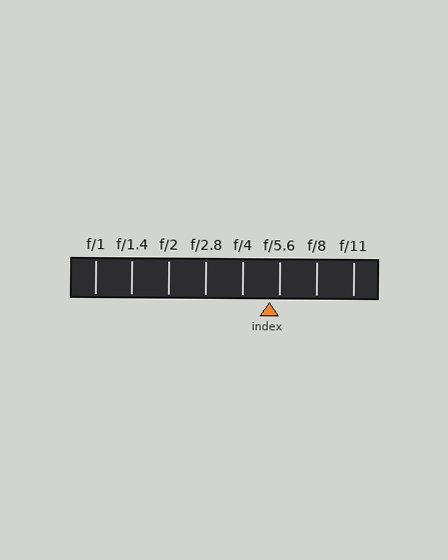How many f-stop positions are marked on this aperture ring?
There are 8 f-stop positions marked.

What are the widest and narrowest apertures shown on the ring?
The widest aperture shown is f/1 and the narrowest is f/11.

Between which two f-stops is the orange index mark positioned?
The index mark is between f/4 and f/5.6.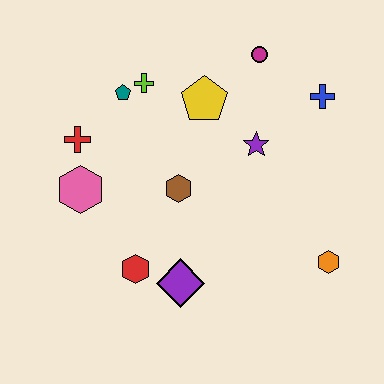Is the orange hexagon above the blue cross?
No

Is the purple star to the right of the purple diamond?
Yes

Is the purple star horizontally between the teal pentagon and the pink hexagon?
No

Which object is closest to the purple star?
The yellow pentagon is closest to the purple star.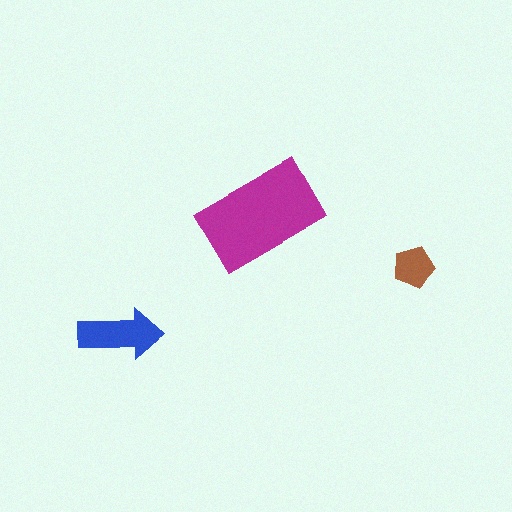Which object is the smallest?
The brown pentagon.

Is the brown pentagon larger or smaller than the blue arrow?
Smaller.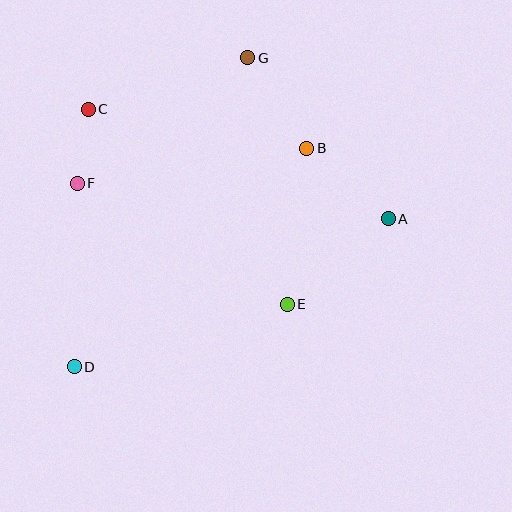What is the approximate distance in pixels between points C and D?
The distance between C and D is approximately 258 pixels.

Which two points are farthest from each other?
Points D and G are farthest from each other.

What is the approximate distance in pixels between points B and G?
The distance between B and G is approximately 108 pixels.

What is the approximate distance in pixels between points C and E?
The distance between C and E is approximately 279 pixels.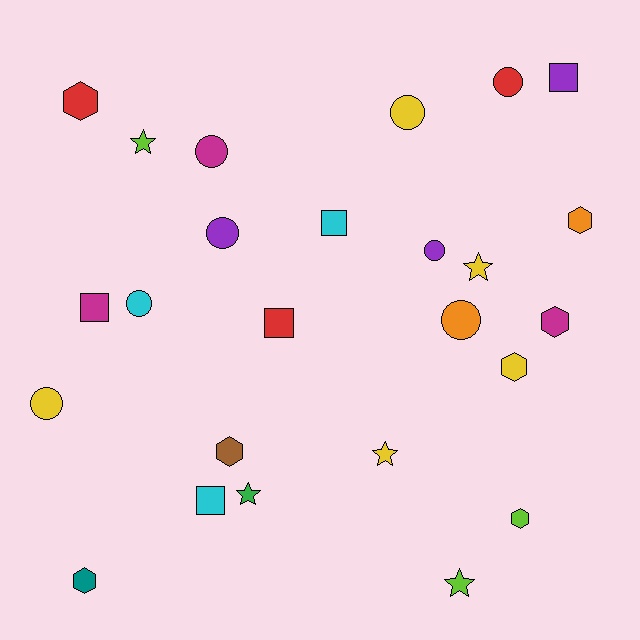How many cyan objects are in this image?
There are 3 cyan objects.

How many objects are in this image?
There are 25 objects.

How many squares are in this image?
There are 5 squares.